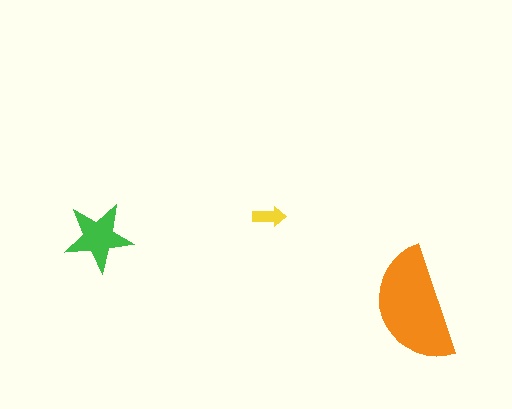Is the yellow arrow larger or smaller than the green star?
Smaller.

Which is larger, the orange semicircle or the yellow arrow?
The orange semicircle.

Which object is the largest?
The orange semicircle.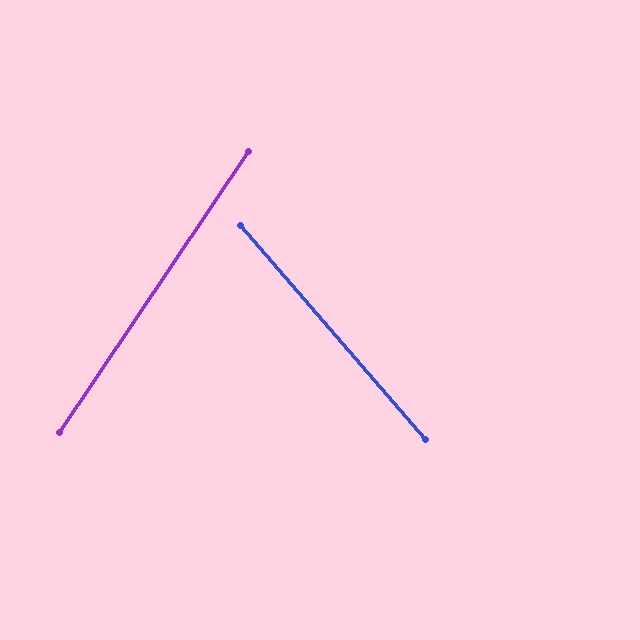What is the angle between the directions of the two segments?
Approximately 75 degrees.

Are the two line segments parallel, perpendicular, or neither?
Neither parallel nor perpendicular — they differ by about 75°.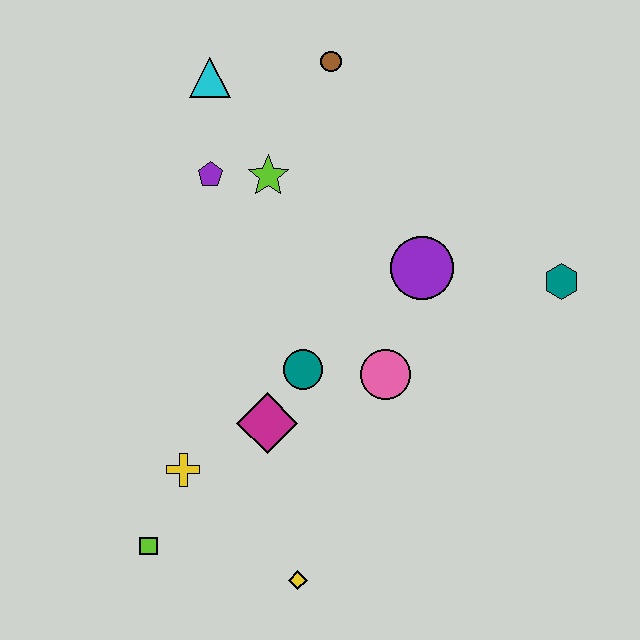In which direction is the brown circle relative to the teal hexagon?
The brown circle is to the left of the teal hexagon.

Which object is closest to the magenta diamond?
The teal circle is closest to the magenta diamond.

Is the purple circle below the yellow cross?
No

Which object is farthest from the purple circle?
The lime square is farthest from the purple circle.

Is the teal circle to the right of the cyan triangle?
Yes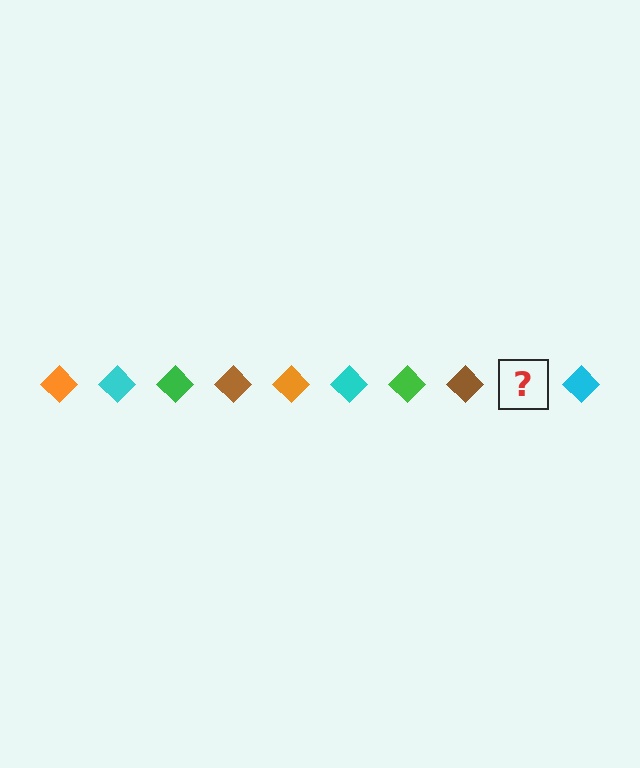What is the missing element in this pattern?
The missing element is an orange diamond.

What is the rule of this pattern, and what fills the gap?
The rule is that the pattern cycles through orange, cyan, green, brown diamonds. The gap should be filled with an orange diamond.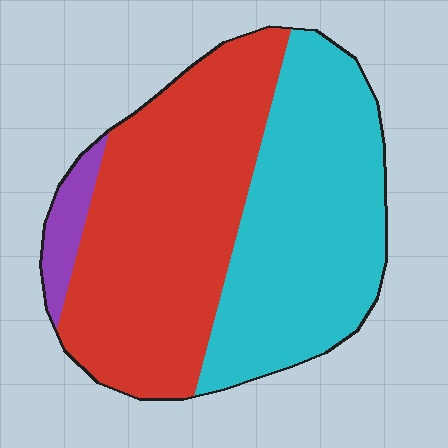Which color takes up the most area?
Red, at roughly 50%.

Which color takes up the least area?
Purple, at roughly 5%.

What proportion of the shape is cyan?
Cyan takes up between a third and a half of the shape.